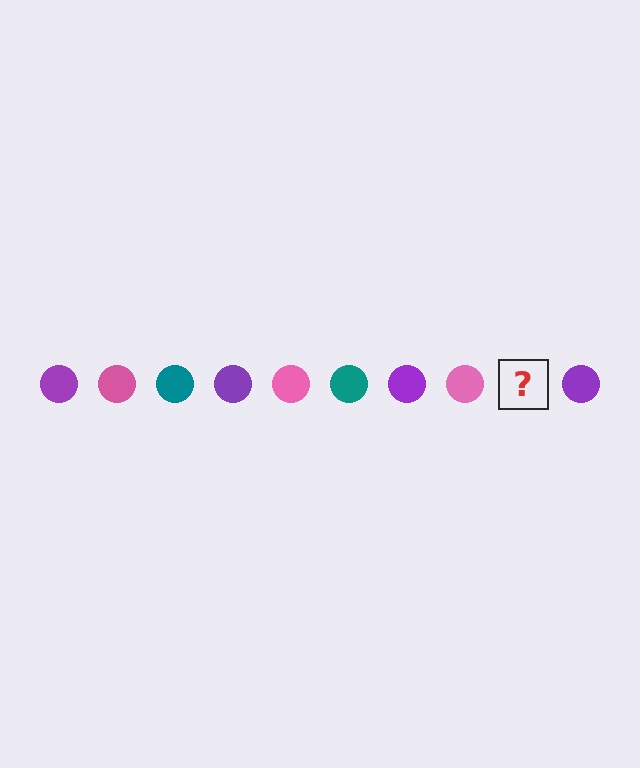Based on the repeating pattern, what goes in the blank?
The blank should be a teal circle.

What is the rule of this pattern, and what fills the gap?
The rule is that the pattern cycles through purple, pink, teal circles. The gap should be filled with a teal circle.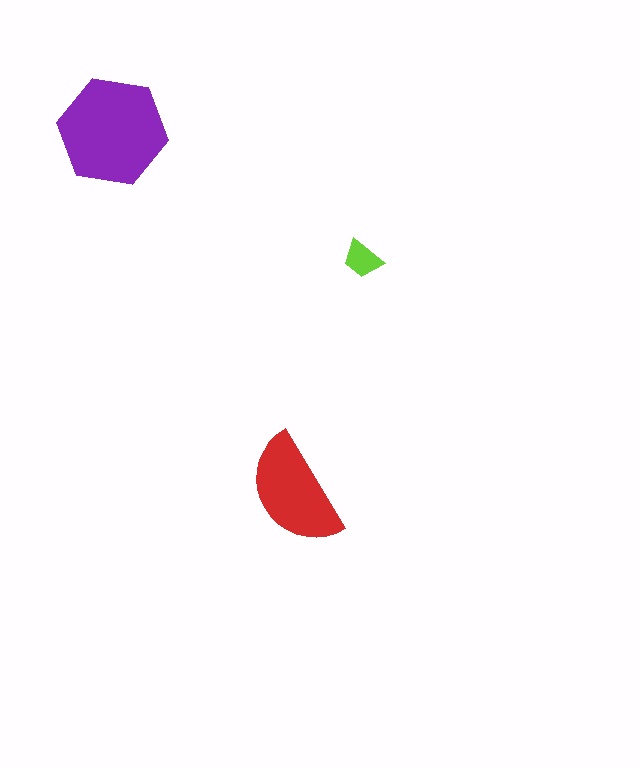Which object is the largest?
The purple hexagon.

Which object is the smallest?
The lime trapezoid.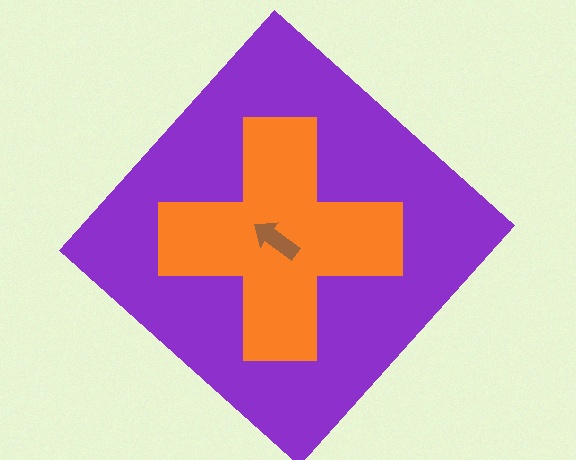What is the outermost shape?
The purple diamond.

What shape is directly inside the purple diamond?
The orange cross.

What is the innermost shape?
The brown arrow.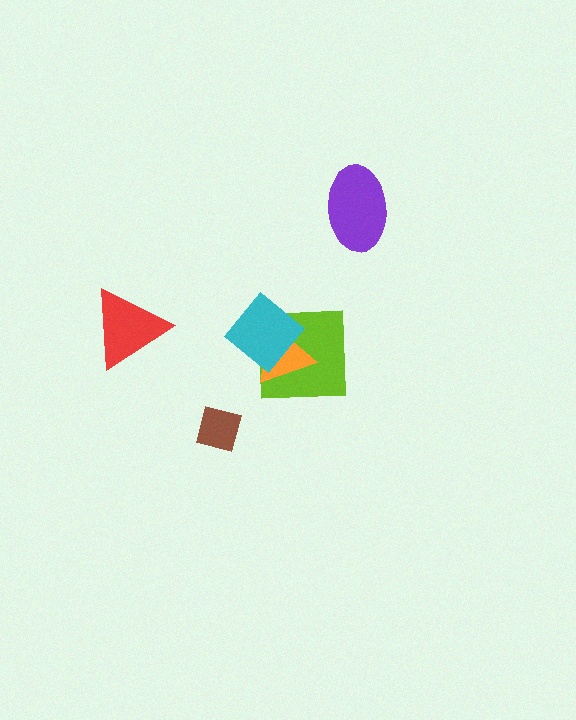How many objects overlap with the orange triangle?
2 objects overlap with the orange triangle.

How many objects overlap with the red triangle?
0 objects overlap with the red triangle.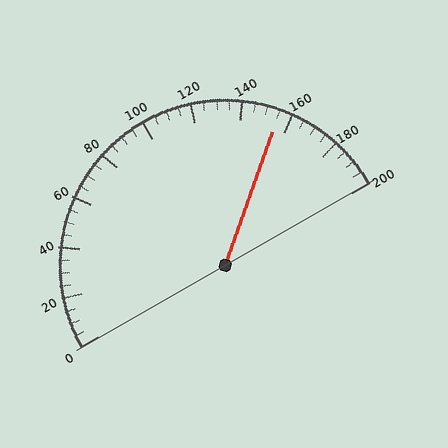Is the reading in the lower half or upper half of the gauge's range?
The reading is in the upper half of the range (0 to 200).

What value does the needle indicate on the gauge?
The needle indicates approximately 155.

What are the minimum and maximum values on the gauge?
The gauge ranges from 0 to 200.